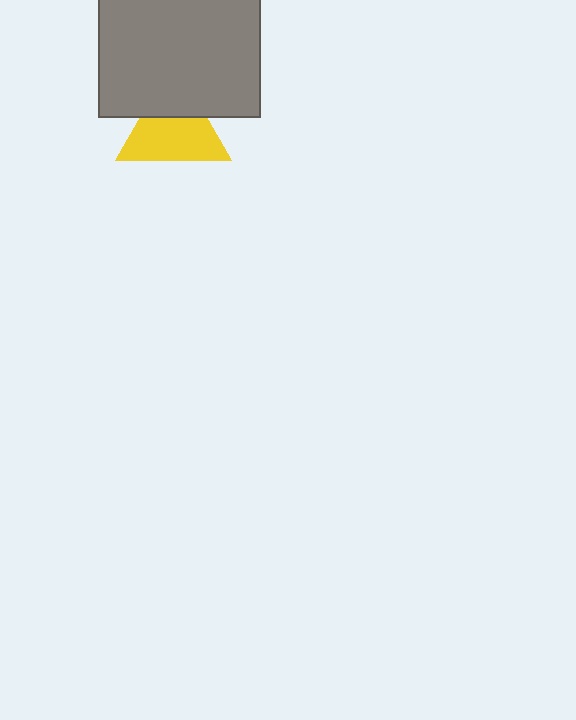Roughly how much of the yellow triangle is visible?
Most of it is visible (roughly 67%).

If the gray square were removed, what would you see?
You would see the complete yellow triangle.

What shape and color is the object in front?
The object in front is a gray square.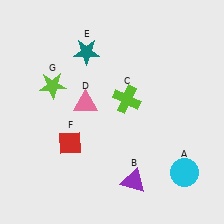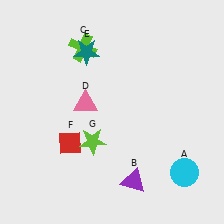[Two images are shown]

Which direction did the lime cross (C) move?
The lime cross (C) moved up.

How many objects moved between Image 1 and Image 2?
2 objects moved between the two images.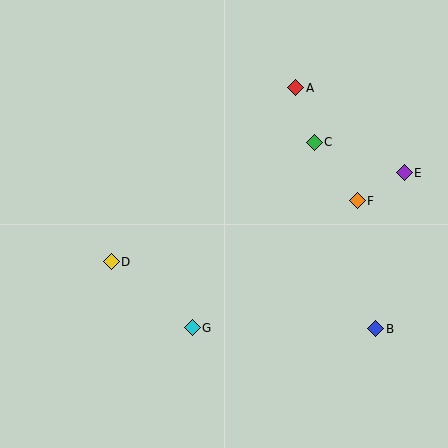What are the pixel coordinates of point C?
Point C is at (314, 142).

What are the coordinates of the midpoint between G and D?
The midpoint between G and D is at (152, 295).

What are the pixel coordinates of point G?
Point G is at (192, 328).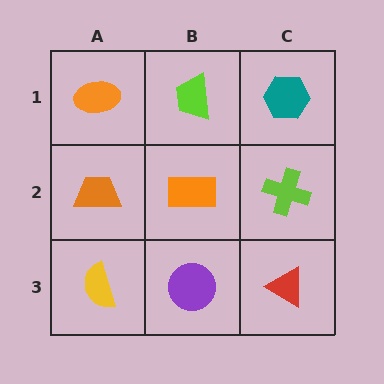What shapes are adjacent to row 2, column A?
An orange ellipse (row 1, column A), a yellow semicircle (row 3, column A), an orange rectangle (row 2, column B).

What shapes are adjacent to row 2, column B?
A lime trapezoid (row 1, column B), a purple circle (row 3, column B), an orange trapezoid (row 2, column A), a lime cross (row 2, column C).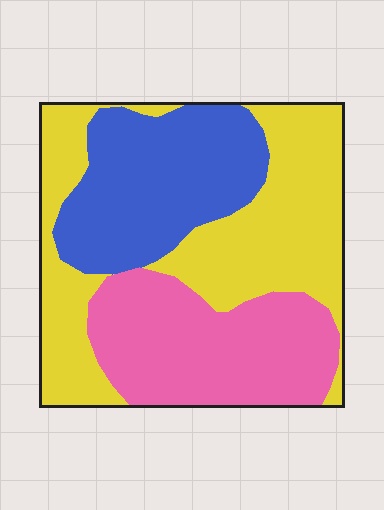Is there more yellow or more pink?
Yellow.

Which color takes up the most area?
Yellow, at roughly 40%.